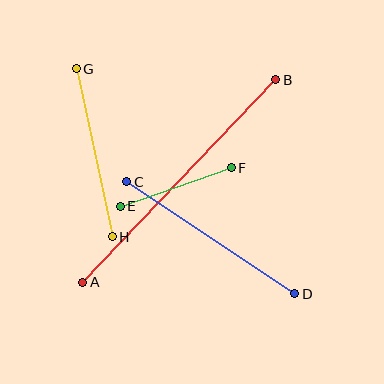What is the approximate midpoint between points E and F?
The midpoint is at approximately (176, 187) pixels.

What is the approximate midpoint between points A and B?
The midpoint is at approximately (179, 181) pixels.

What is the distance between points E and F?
The distance is approximately 117 pixels.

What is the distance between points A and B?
The distance is approximately 280 pixels.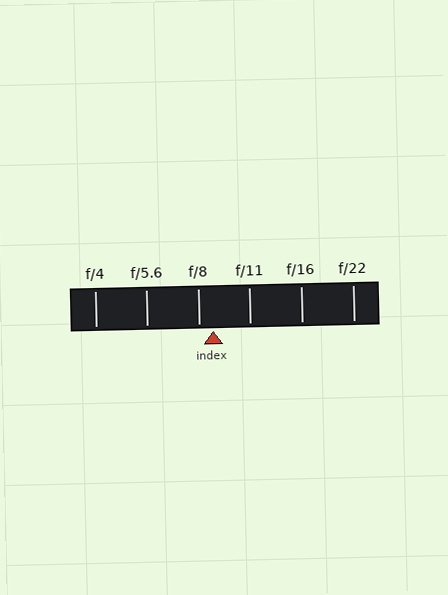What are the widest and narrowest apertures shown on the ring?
The widest aperture shown is f/4 and the narrowest is f/22.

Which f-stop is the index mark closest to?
The index mark is closest to f/8.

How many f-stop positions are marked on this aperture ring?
There are 6 f-stop positions marked.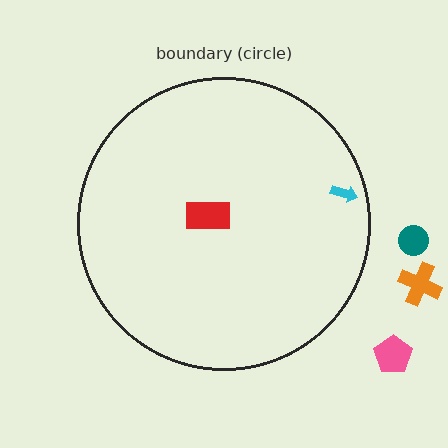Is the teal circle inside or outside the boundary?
Outside.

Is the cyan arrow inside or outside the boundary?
Inside.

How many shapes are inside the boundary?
2 inside, 3 outside.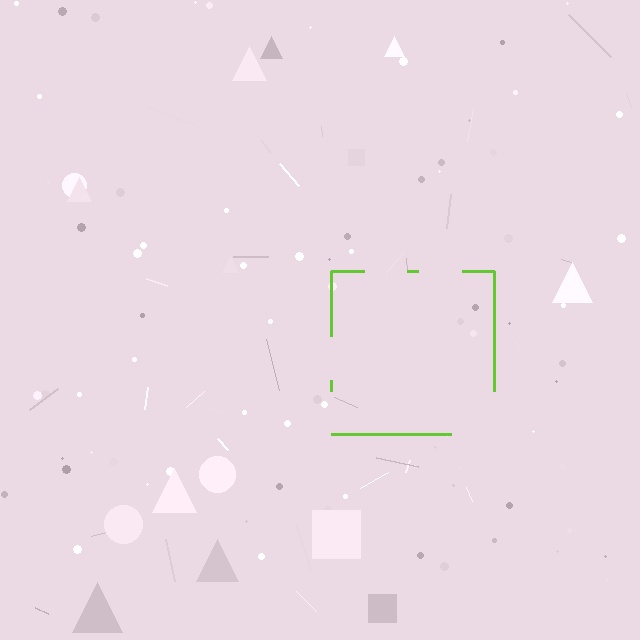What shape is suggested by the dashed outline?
The dashed outline suggests a square.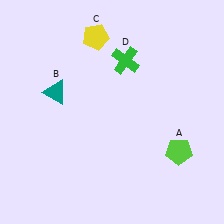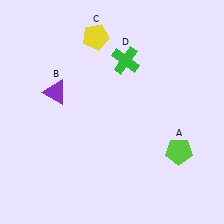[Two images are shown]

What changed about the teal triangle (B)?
In Image 1, B is teal. In Image 2, it changed to purple.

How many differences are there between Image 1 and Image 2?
There is 1 difference between the two images.